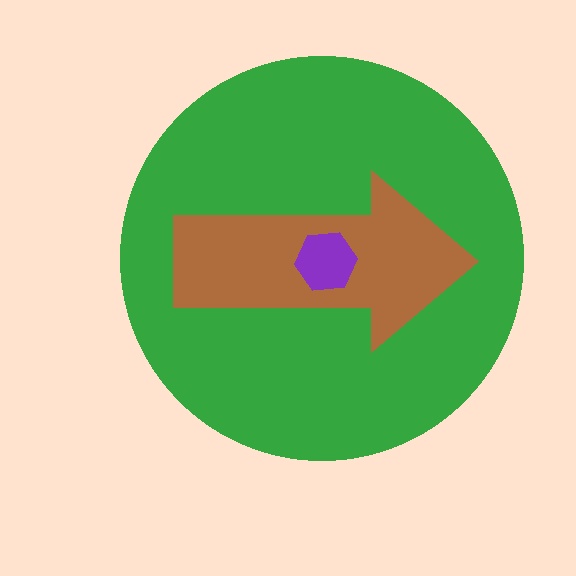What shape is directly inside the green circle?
The brown arrow.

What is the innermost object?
The purple hexagon.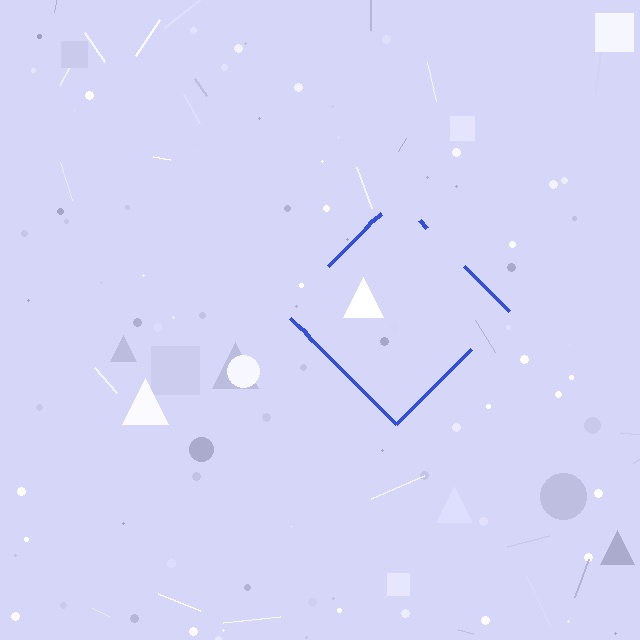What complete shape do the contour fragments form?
The contour fragments form a diamond.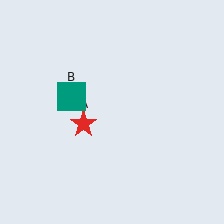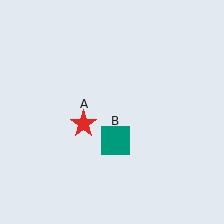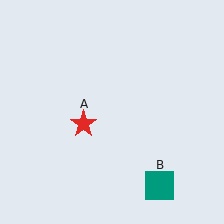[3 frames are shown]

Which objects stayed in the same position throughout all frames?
Red star (object A) remained stationary.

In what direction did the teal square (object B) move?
The teal square (object B) moved down and to the right.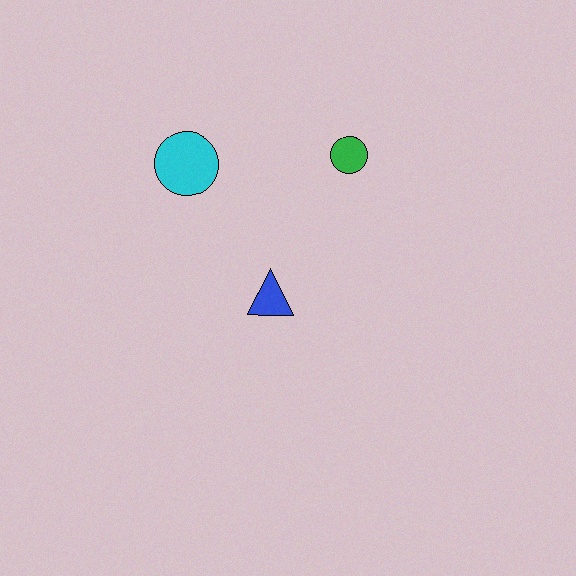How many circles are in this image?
There are 2 circles.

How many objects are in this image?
There are 3 objects.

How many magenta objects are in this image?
There are no magenta objects.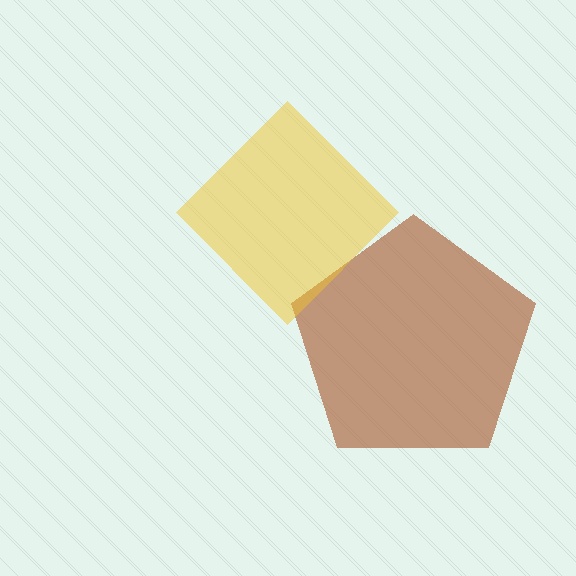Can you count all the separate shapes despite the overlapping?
Yes, there are 2 separate shapes.